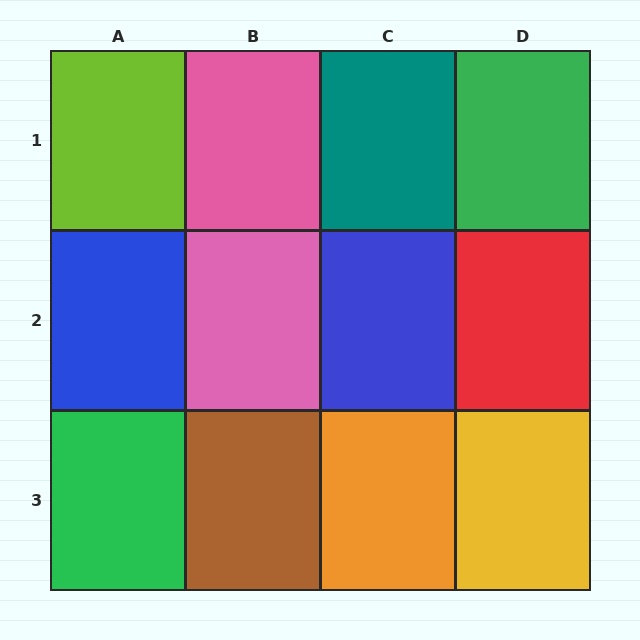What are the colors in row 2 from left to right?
Blue, pink, blue, red.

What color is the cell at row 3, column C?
Orange.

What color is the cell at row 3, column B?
Brown.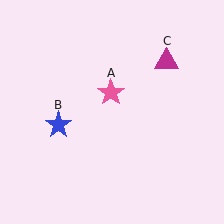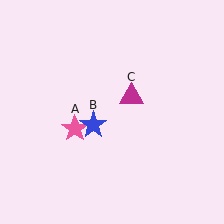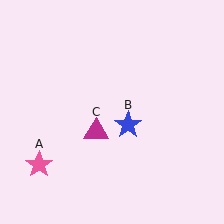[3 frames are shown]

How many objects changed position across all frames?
3 objects changed position: pink star (object A), blue star (object B), magenta triangle (object C).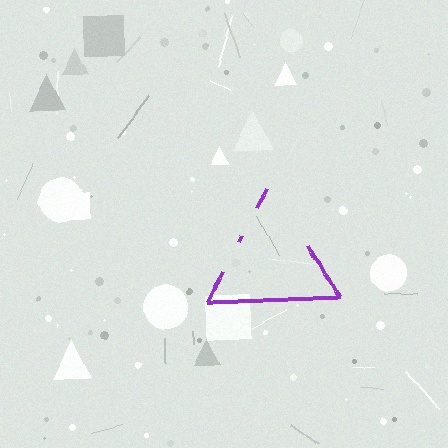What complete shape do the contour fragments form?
The contour fragments form a triangle.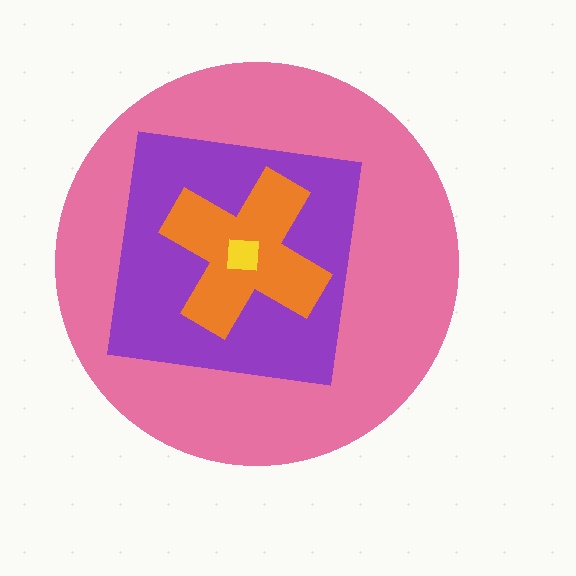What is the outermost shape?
The pink circle.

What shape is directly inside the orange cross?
The yellow square.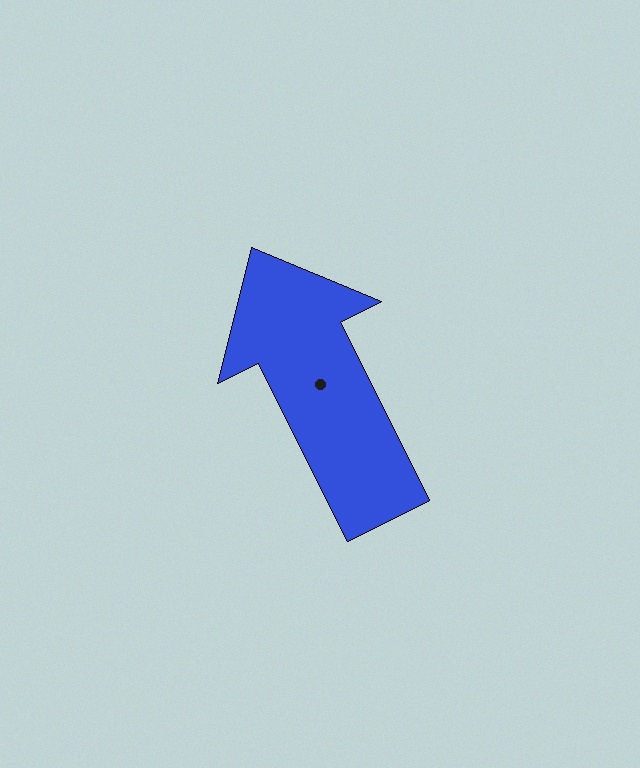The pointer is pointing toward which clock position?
Roughly 11 o'clock.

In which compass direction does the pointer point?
Northwest.